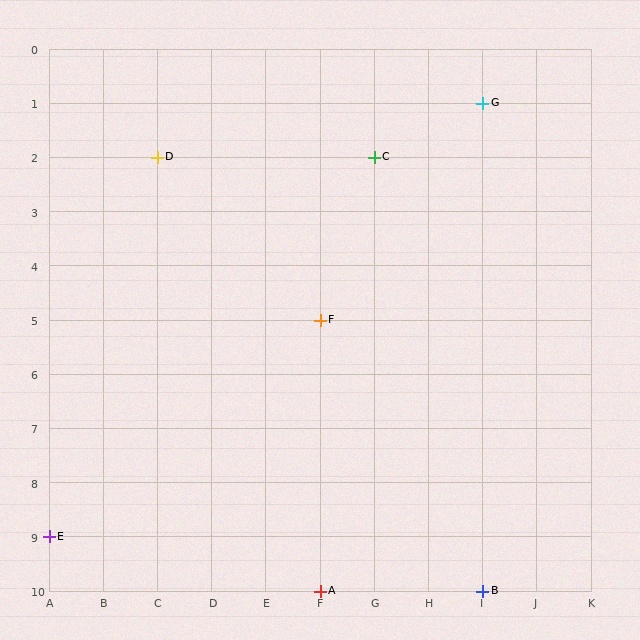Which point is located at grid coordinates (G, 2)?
Point C is at (G, 2).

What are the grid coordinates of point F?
Point F is at grid coordinates (F, 5).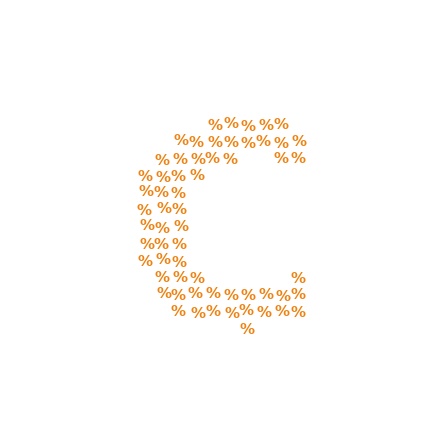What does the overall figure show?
The overall figure shows the letter C.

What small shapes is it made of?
It is made of small percent signs.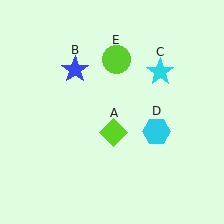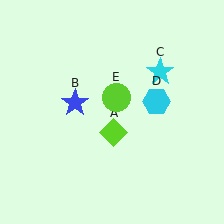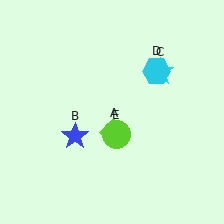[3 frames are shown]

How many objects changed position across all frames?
3 objects changed position: blue star (object B), cyan hexagon (object D), lime circle (object E).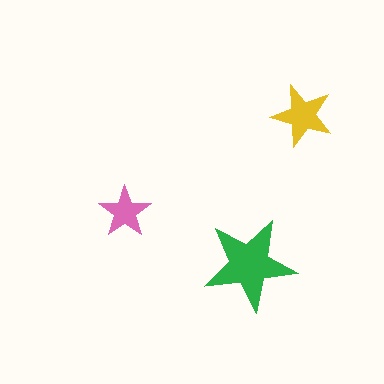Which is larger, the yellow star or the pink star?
The yellow one.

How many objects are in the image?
There are 3 objects in the image.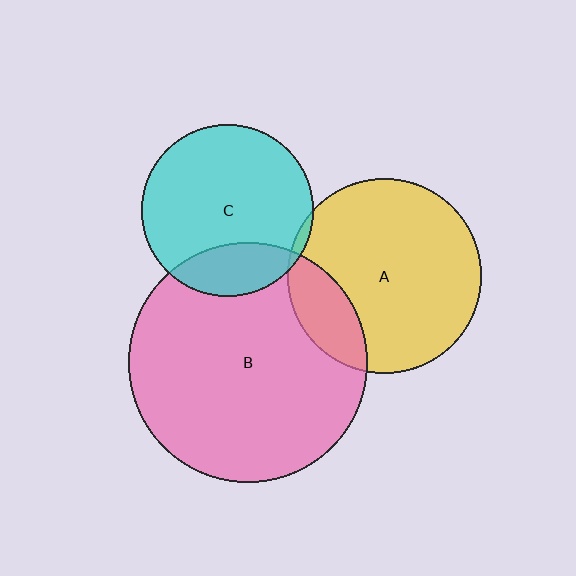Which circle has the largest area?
Circle B (pink).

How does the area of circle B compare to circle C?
Approximately 1.9 times.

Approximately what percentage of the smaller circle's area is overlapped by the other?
Approximately 20%.